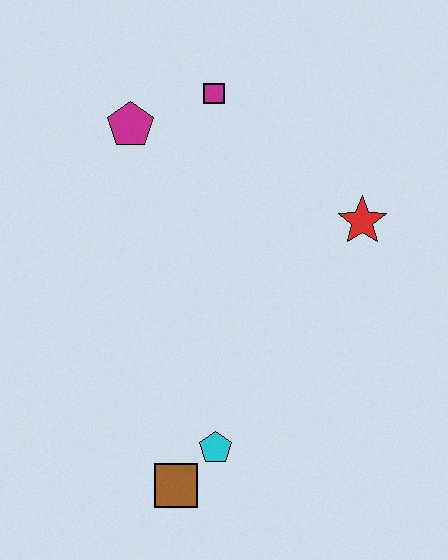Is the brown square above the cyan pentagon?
No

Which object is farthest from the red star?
The brown square is farthest from the red star.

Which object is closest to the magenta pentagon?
The magenta square is closest to the magenta pentagon.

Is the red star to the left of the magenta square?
No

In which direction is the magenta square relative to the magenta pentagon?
The magenta square is to the right of the magenta pentagon.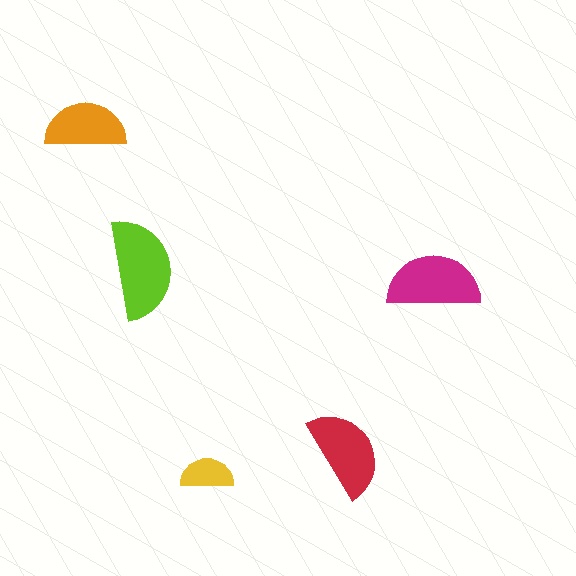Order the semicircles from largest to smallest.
the lime one, the magenta one, the red one, the orange one, the yellow one.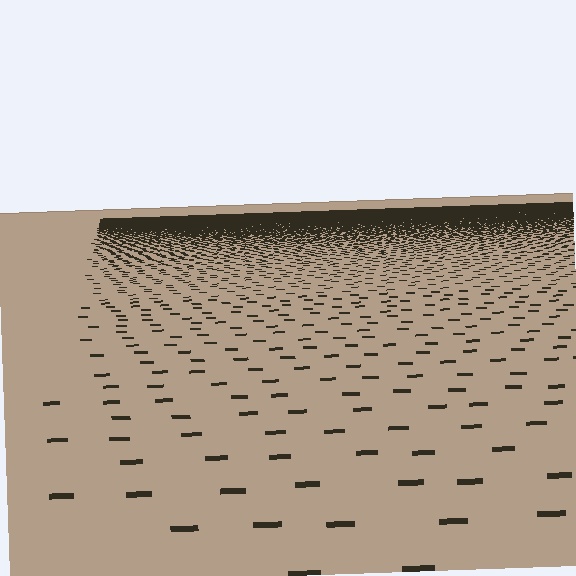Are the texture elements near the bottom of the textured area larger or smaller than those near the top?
Larger. Near the bottom, elements are closer to the viewer and appear at a bigger on-screen size.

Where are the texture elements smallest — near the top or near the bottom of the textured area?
Near the top.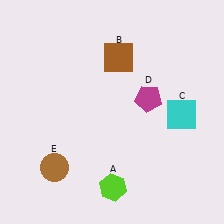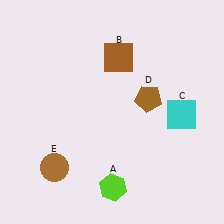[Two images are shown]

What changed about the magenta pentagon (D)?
In Image 1, D is magenta. In Image 2, it changed to brown.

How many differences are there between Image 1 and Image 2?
There is 1 difference between the two images.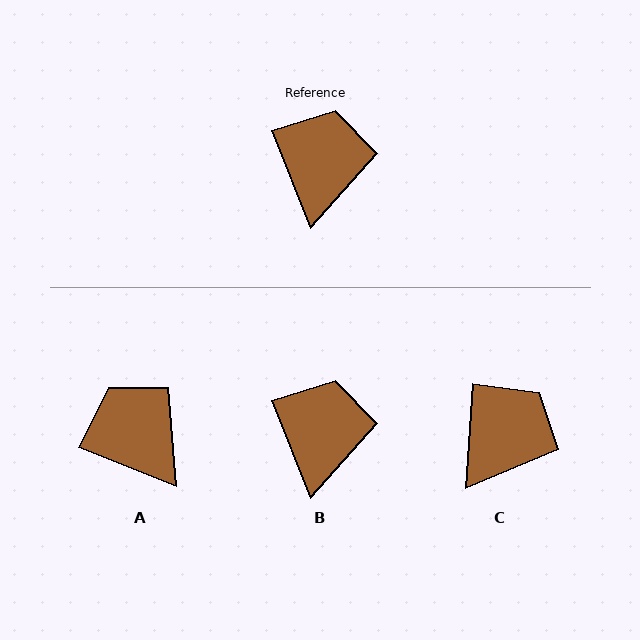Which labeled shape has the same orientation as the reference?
B.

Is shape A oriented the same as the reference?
No, it is off by about 46 degrees.